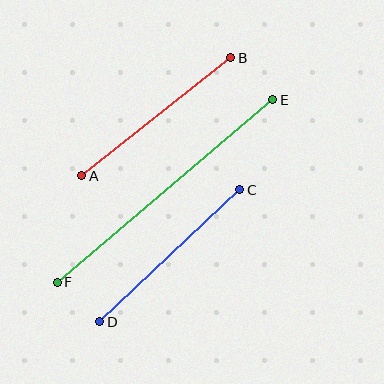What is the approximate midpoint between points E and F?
The midpoint is at approximately (165, 191) pixels.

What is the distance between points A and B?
The distance is approximately 190 pixels.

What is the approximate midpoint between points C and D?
The midpoint is at approximately (170, 256) pixels.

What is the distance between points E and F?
The distance is approximately 282 pixels.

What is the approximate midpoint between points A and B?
The midpoint is at approximately (156, 117) pixels.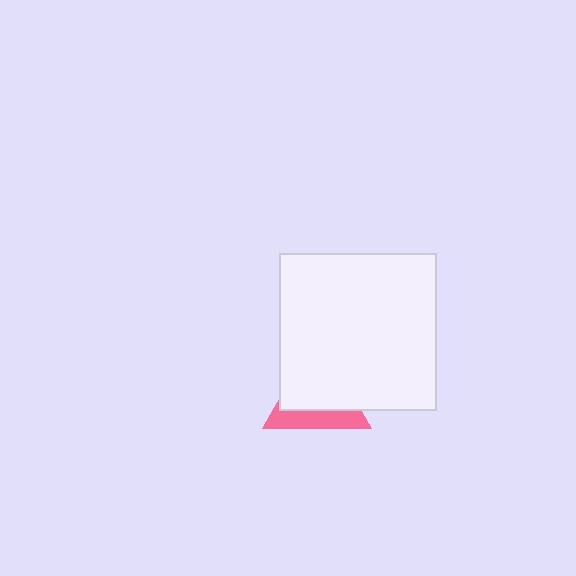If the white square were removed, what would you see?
You would see the complete pink triangle.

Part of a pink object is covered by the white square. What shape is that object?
It is a triangle.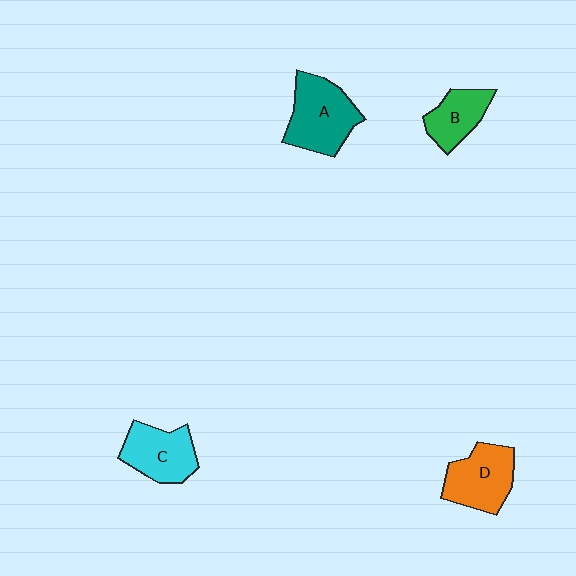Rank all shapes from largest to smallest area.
From largest to smallest: A (teal), D (orange), C (cyan), B (green).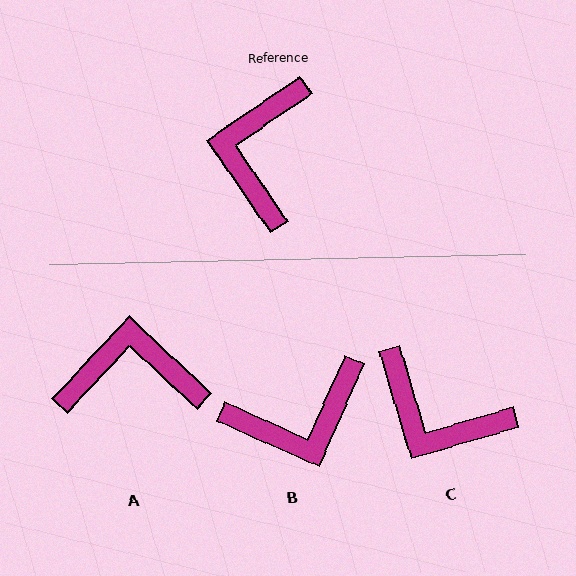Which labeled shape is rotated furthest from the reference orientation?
B, about 122 degrees away.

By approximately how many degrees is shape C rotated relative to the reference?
Approximately 72 degrees counter-clockwise.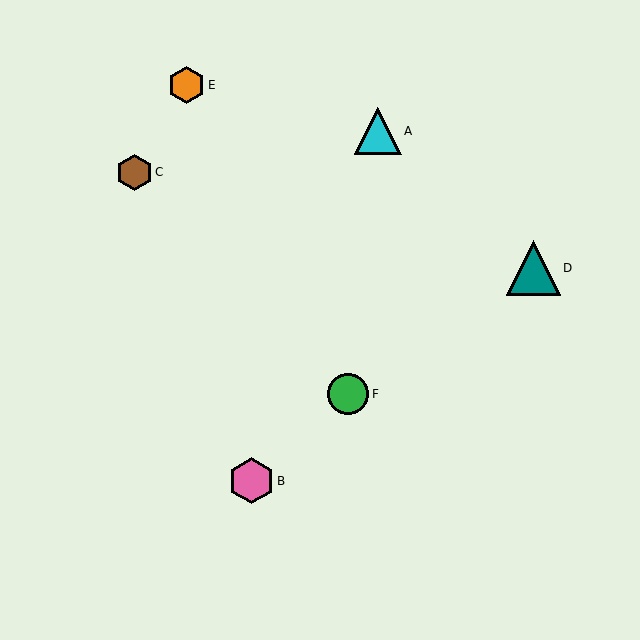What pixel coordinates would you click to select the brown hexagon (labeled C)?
Click at (134, 172) to select the brown hexagon C.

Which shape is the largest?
The teal triangle (labeled D) is the largest.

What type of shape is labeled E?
Shape E is an orange hexagon.